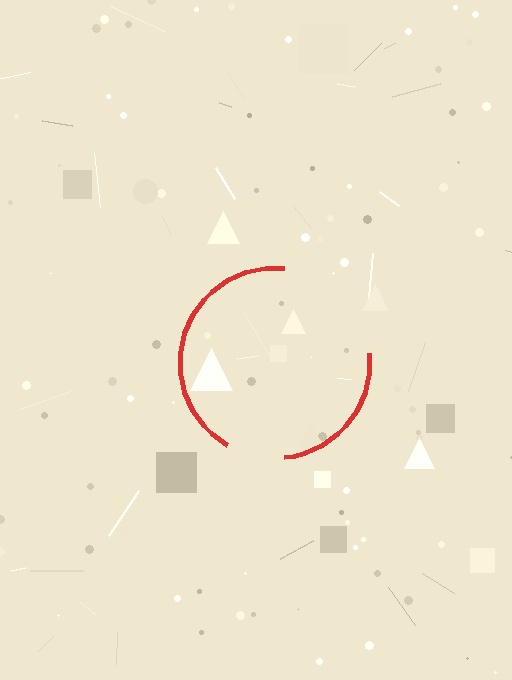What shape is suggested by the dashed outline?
The dashed outline suggests a circle.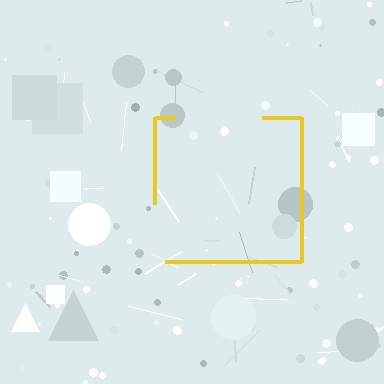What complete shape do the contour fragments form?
The contour fragments form a square.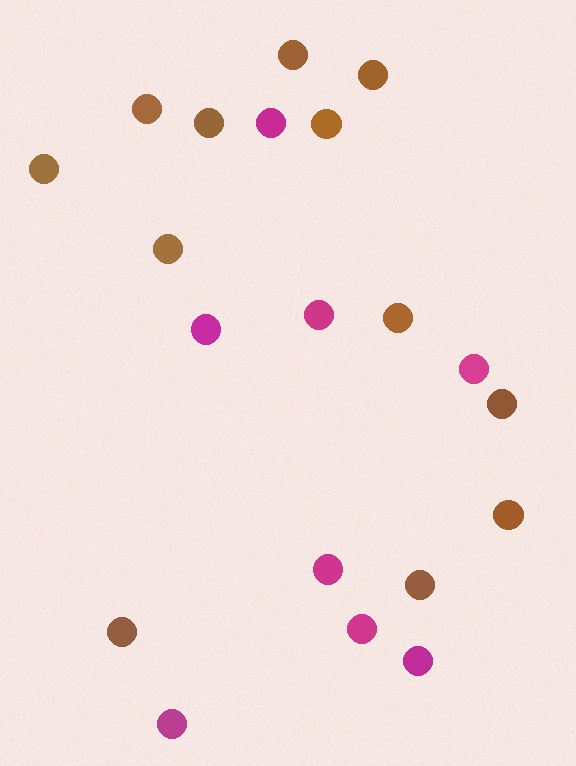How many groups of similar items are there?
There are 2 groups: one group of magenta circles (8) and one group of brown circles (12).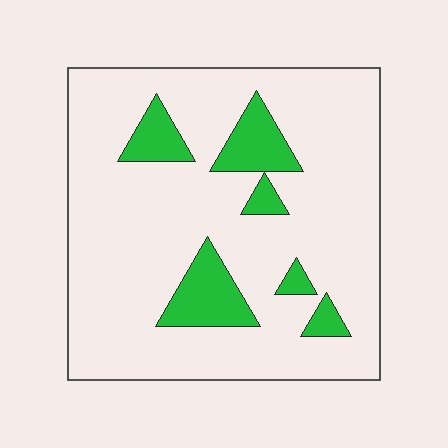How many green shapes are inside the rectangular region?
6.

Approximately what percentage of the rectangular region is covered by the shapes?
Approximately 15%.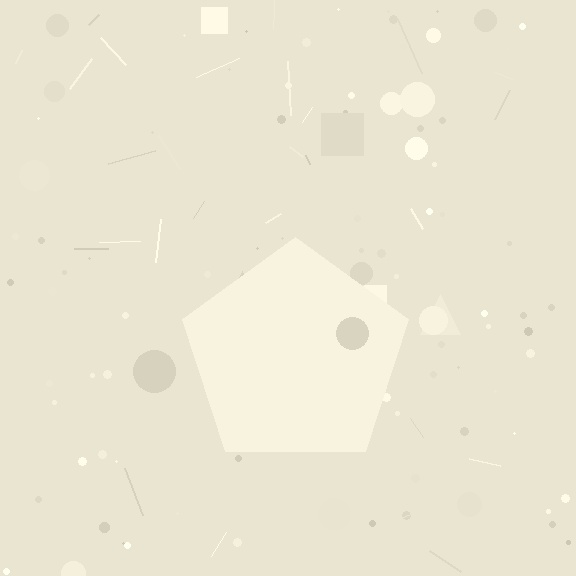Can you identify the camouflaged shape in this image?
The camouflaged shape is a pentagon.